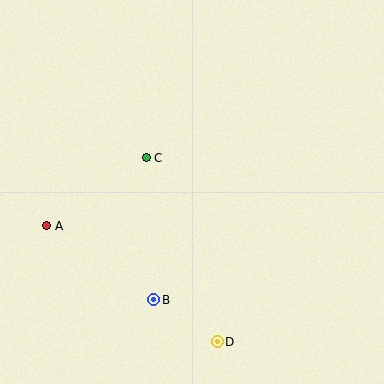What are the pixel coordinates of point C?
Point C is at (146, 158).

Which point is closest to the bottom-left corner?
Point A is closest to the bottom-left corner.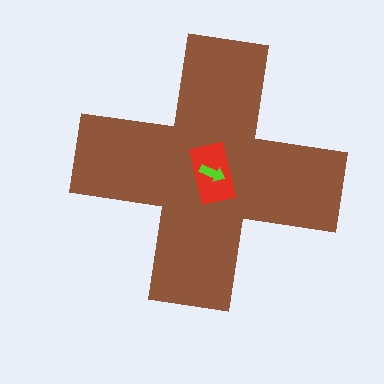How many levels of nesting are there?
3.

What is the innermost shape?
The lime arrow.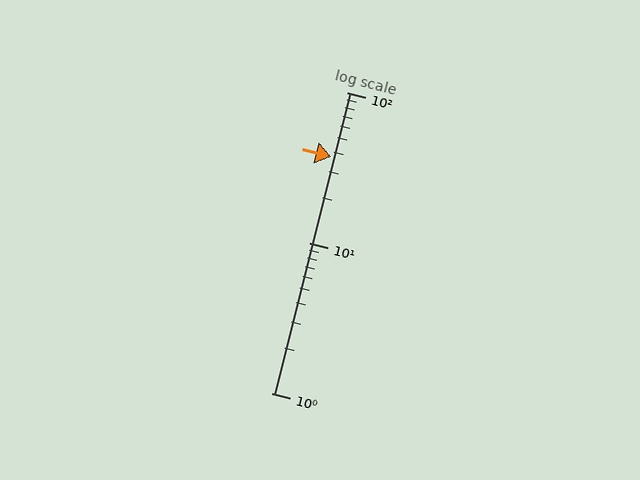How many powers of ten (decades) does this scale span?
The scale spans 2 decades, from 1 to 100.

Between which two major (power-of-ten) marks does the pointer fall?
The pointer is between 10 and 100.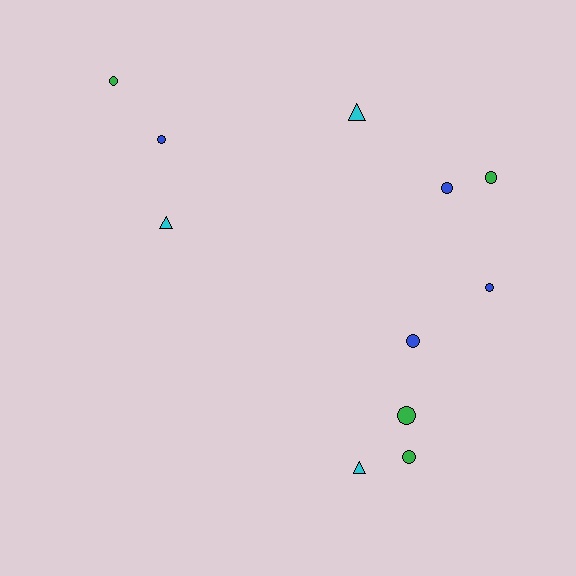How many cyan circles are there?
There are no cyan circles.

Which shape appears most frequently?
Circle, with 8 objects.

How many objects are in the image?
There are 11 objects.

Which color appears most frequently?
Blue, with 4 objects.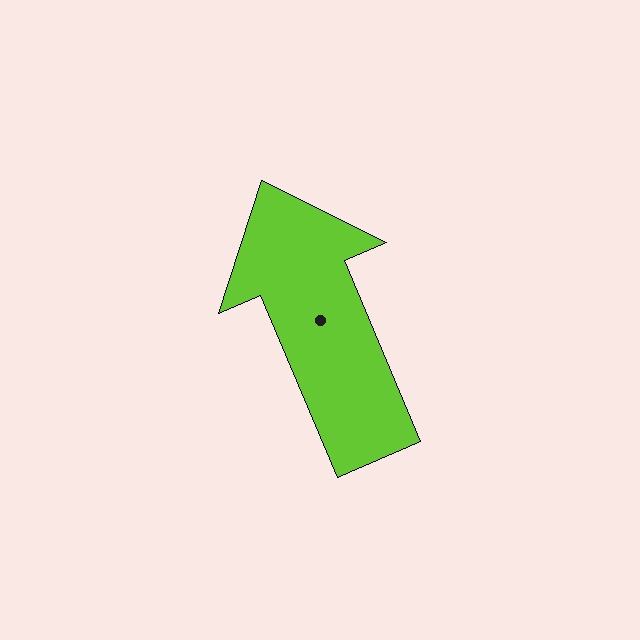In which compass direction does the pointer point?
Northwest.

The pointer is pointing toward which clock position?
Roughly 11 o'clock.